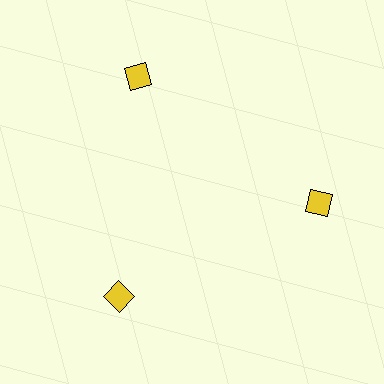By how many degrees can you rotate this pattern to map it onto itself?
The pattern maps onto itself every 120 degrees of rotation.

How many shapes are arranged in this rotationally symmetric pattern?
There are 3 shapes, arranged in 3 groups of 1.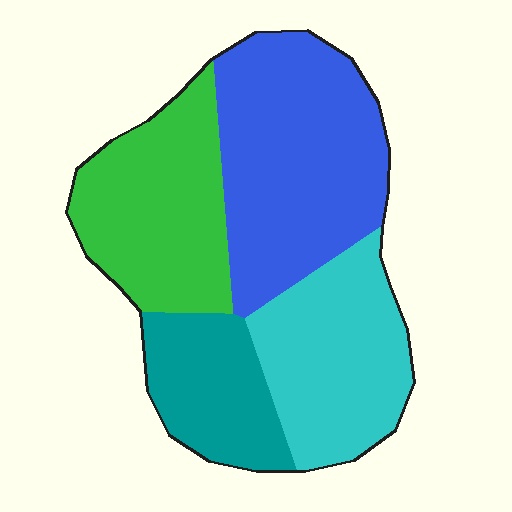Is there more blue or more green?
Blue.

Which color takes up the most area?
Blue, at roughly 35%.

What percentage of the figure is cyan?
Cyan covers roughly 25% of the figure.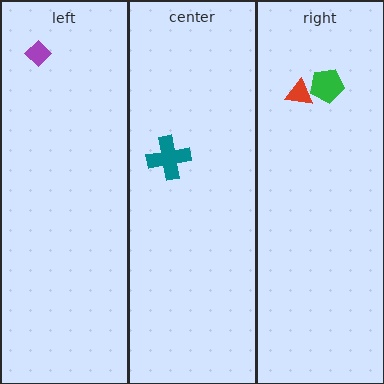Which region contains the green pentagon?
The right region.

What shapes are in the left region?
The purple diamond.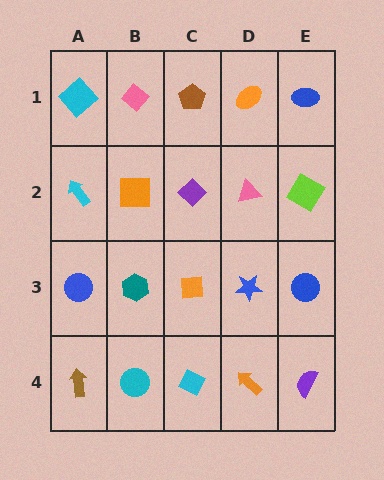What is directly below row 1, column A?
A cyan arrow.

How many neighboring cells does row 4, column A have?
2.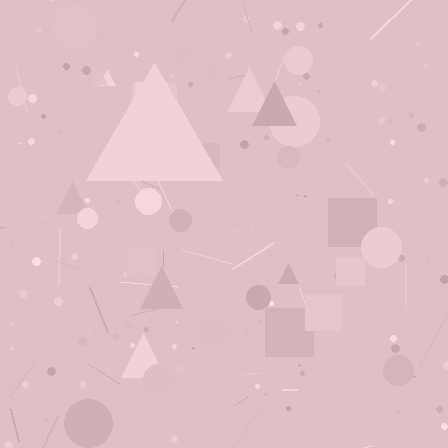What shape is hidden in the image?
A triangle is hidden in the image.